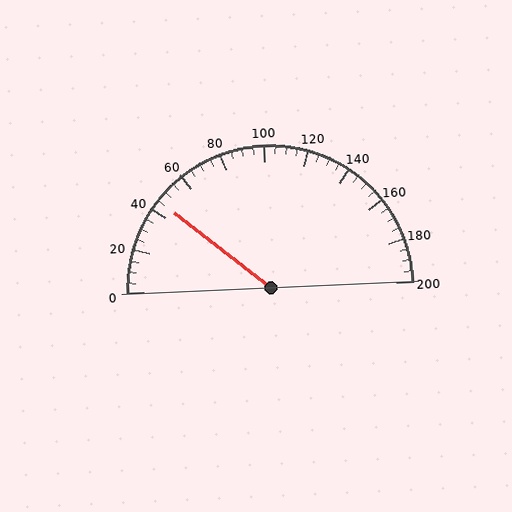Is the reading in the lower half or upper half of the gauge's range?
The reading is in the lower half of the range (0 to 200).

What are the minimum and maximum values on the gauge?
The gauge ranges from 0 to 200.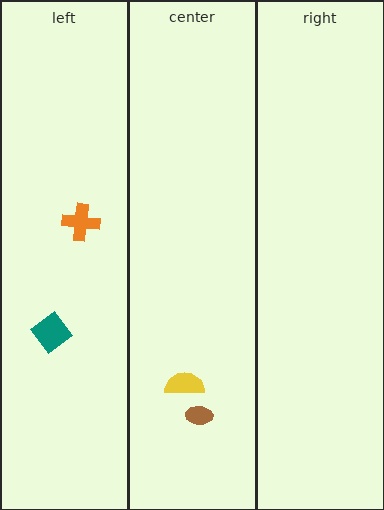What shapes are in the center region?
The yellow semicircle, the brown ellipse.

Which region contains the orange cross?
The left region.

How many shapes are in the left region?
2.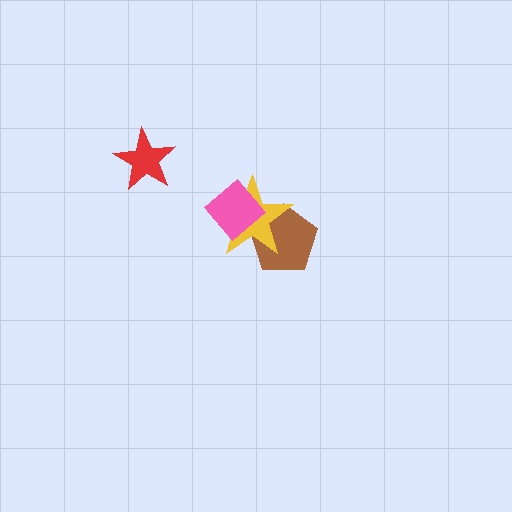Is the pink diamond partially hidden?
No, no other shape covers it.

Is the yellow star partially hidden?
Yes, it is partially covered by another shape.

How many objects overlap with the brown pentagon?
2 objects overlap with the brown pentagon.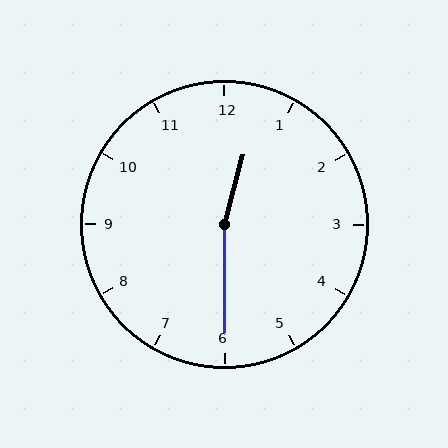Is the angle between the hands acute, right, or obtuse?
It is obtuse.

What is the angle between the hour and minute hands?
Approximately 165 degrees.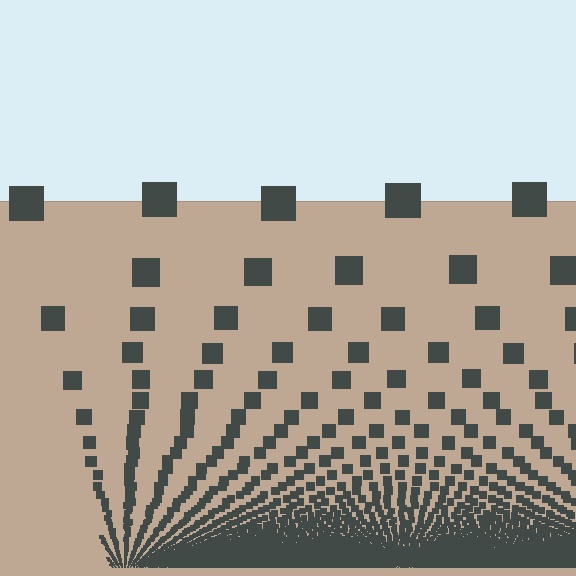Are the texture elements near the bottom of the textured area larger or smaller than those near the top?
Smaller. The gradient is inverted — elements near the bottom are smaller and denser.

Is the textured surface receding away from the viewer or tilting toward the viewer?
The surface appears to tilt toward the viewer. Texture elements get larger and sparser toward the top.